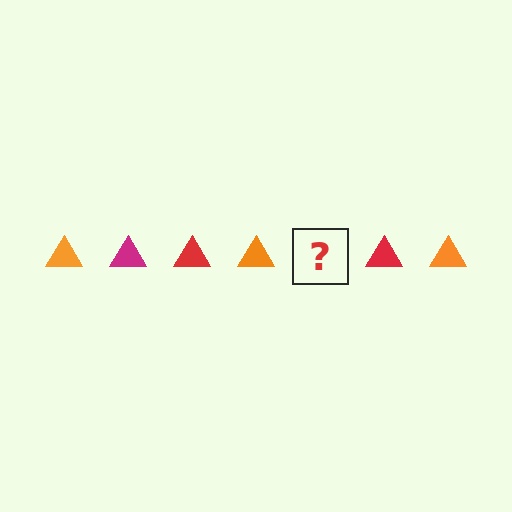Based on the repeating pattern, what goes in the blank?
The blank should be a magenta triangle.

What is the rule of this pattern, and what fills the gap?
The rule is that the pattern cycles through orange, magenta, red triangles. The gap should be filled with a magenta triangle.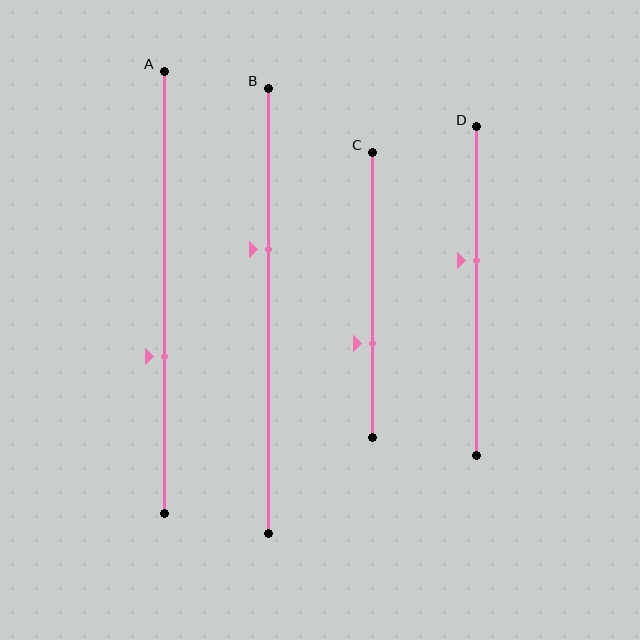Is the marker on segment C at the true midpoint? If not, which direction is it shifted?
No, the marker on segment C is shifted downward by about 17% of the segment length.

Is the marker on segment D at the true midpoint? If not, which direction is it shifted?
No, the marker on segment D is shifted upward by about 9% of the segment length.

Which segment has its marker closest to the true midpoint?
Segment D has its marker closest to the true midpoint.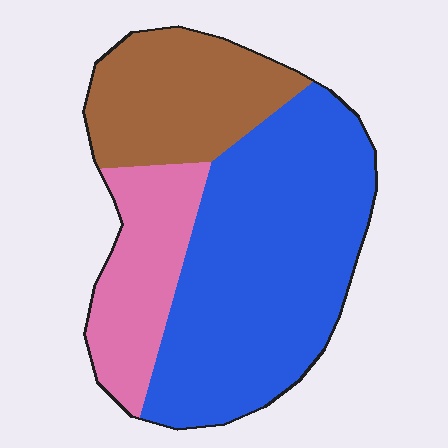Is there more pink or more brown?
Brown.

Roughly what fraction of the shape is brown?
Brown takes up about one quarter (1/4) of the shape.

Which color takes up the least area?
Pink, at roughly 20%.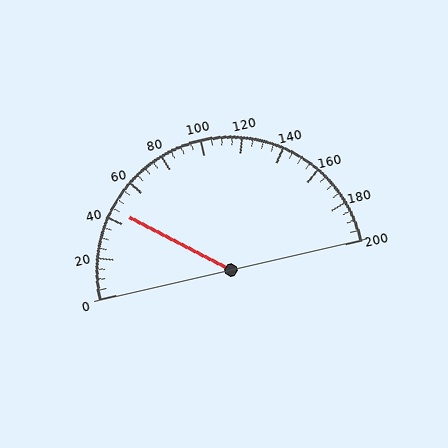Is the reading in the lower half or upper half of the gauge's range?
The reading is in the lower half of the range (0 to 200).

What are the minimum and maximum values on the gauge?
The gauge ranges from 0 to 200.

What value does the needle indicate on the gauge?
The needle indicates approximately 45.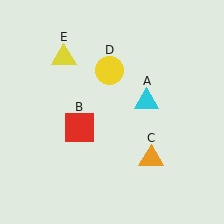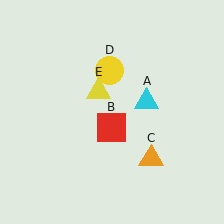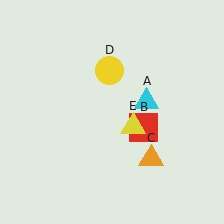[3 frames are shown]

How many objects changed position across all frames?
2 objects changed position: red square (object B), yellow triangle (object E).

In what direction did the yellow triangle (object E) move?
The yellow triangle (object E) moved down and to the right.